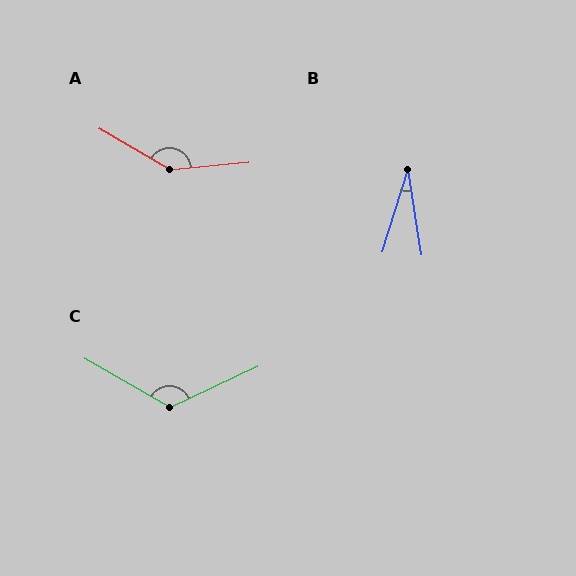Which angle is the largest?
A, at approximately 144 degrees.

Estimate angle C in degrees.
Approximately 125 degrees.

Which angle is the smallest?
B, at approximately 27 degrees.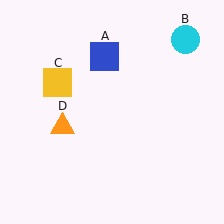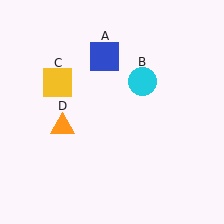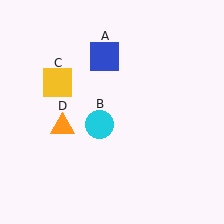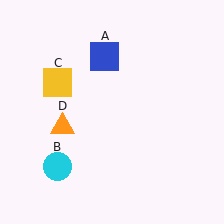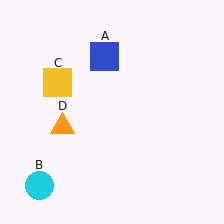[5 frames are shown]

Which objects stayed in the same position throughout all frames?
Blue square (object A) and yellow square (object C) and orange triangle (object D) remained stationary.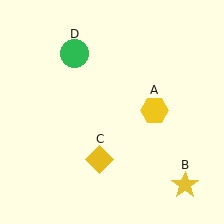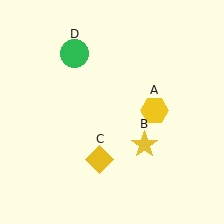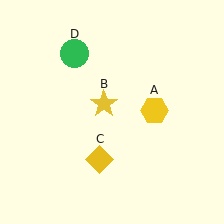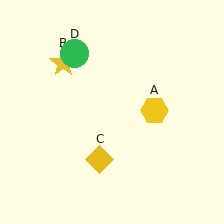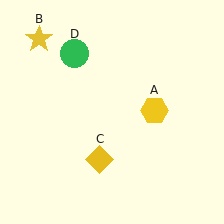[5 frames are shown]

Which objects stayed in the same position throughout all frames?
Yellow hexagon (object A) and yellow diamond (object C) and green circle (object D) remained stationary.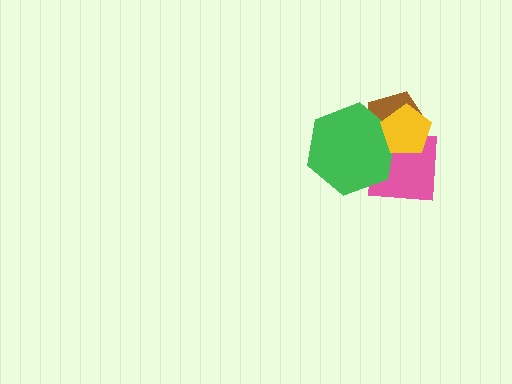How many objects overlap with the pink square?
3 objects overlap with the pink square.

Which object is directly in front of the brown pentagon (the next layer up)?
The pink square is directly in front of the brown pentagon.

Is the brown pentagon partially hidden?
Yes, it is partially covered by another shape.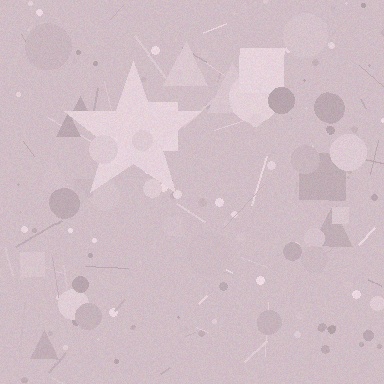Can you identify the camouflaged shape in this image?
The camouflaged shape is a star.